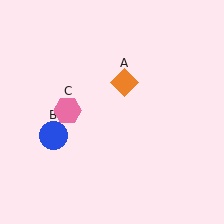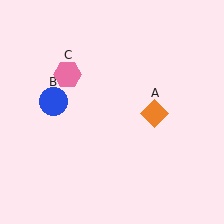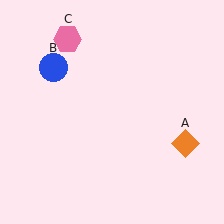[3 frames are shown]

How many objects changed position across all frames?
3 objects changed position: orange diamond (object A), blue circle (object B), pink hexagon (object C).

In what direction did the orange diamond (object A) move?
The orange diamond (object A) moved down and to the right.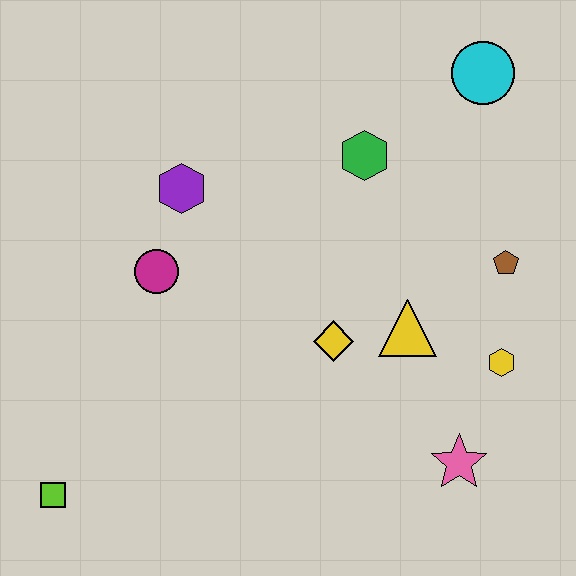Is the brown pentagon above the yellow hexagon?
Yes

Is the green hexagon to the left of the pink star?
Yes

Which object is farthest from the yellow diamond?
The lime square is farthest from the yellow diamond.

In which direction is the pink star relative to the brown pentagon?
The pink star is below the brown pentagon.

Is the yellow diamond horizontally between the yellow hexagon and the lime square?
Yes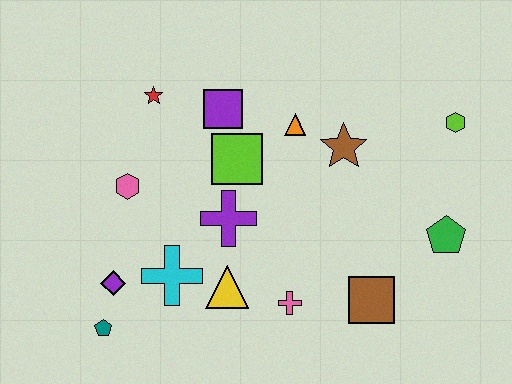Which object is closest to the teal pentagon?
The purple diamond is closest to the teal pentagon.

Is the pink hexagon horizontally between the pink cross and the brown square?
No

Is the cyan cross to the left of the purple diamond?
No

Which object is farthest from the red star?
The green pentagon is farthest from the red star.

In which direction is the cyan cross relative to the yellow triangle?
The cyan cross is to the left of the yellow triangle.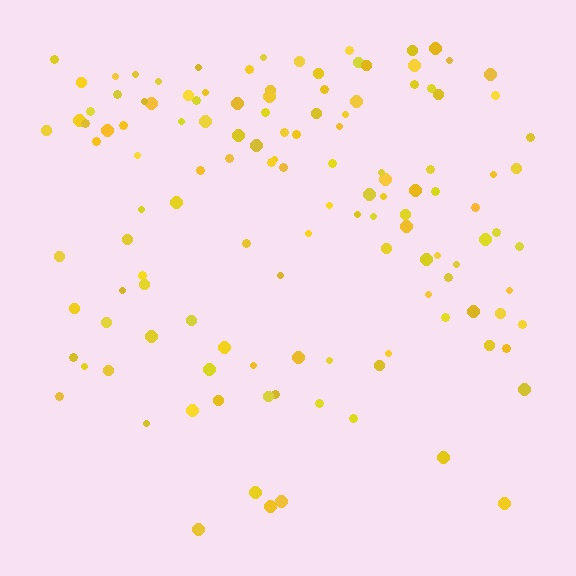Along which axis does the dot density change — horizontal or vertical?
Vertical.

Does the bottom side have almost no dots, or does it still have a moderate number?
Still a moderate number, just noticeably fewer than the top.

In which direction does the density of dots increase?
From bottom to top, with the top side densest.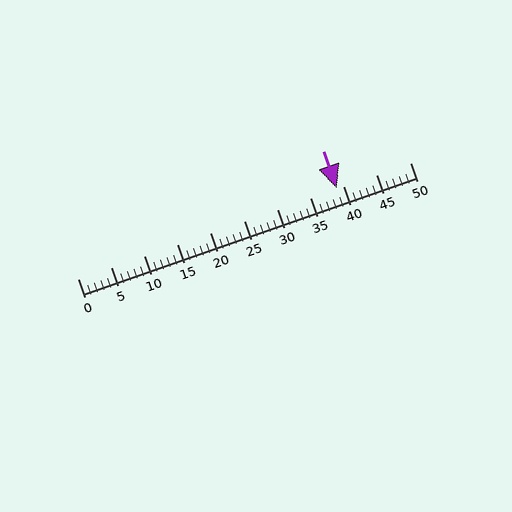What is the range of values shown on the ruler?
The ruler shows values from 0 to 50.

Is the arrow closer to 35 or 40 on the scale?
The arrow is closer to 40.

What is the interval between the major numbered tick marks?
The major tick marks are spaced 5 units apart.